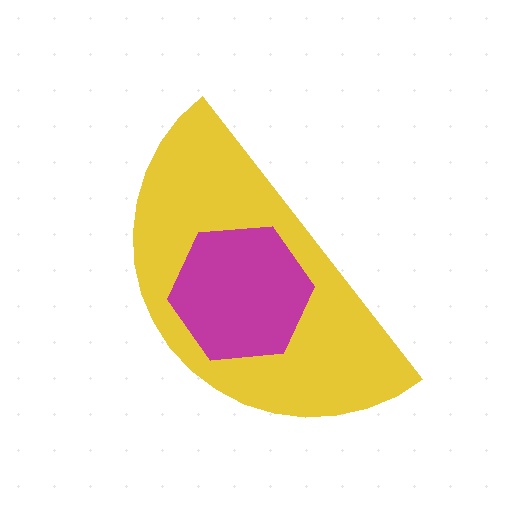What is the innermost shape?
The magenta hexagon.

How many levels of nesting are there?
2.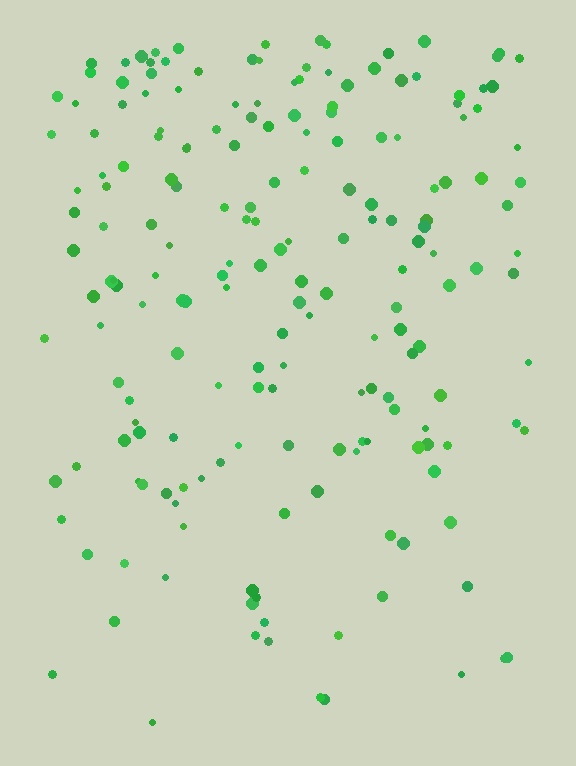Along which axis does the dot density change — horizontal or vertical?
Vertical.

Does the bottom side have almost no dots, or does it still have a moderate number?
Still a moderate number, just noticeably fewer than the top.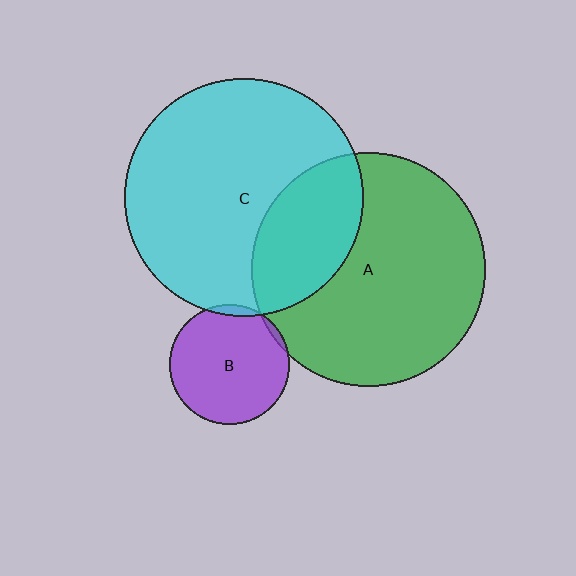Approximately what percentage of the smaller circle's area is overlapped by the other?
Approximately 5%.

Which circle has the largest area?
Circle C (cyan).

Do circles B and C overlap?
Yes.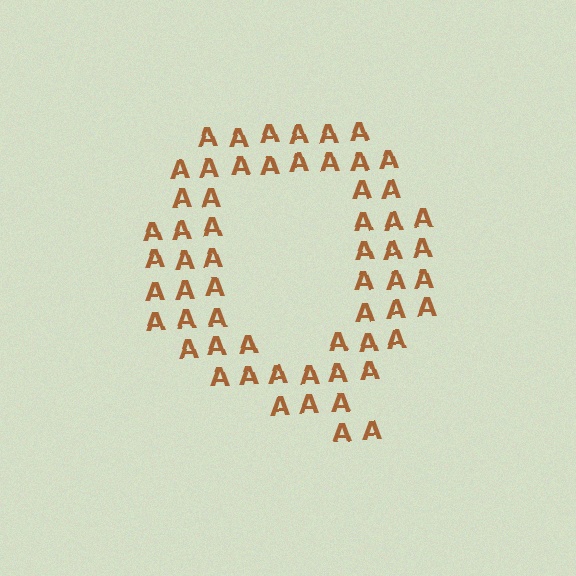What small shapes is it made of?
It is made of small letter A's.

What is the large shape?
The large shape is the letter Q.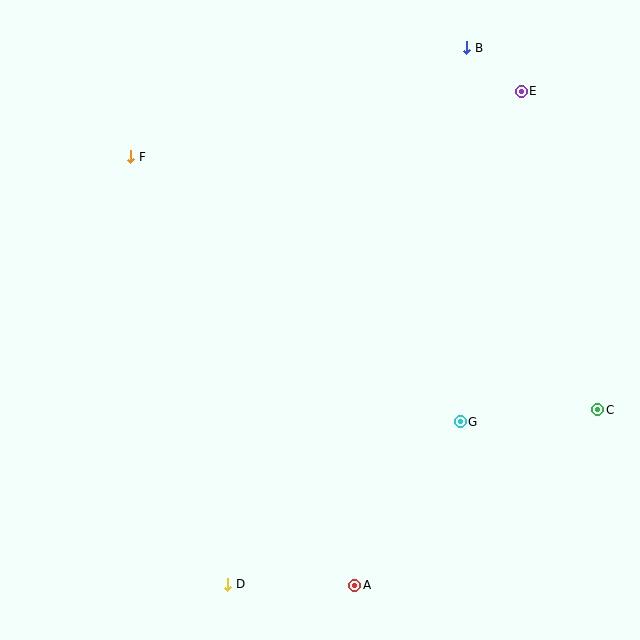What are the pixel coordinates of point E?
Point E is at (521, 91).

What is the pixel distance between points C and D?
The distance between C and D is 409 pixels.